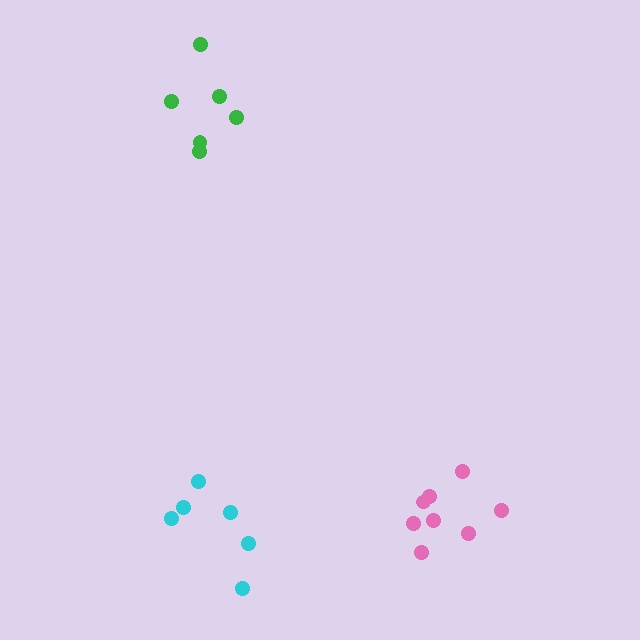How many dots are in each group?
Group 1: 6 dots, Group 2: 6 dots, Group 3: 8 dots (20 total).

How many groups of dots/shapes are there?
There are 3 groups.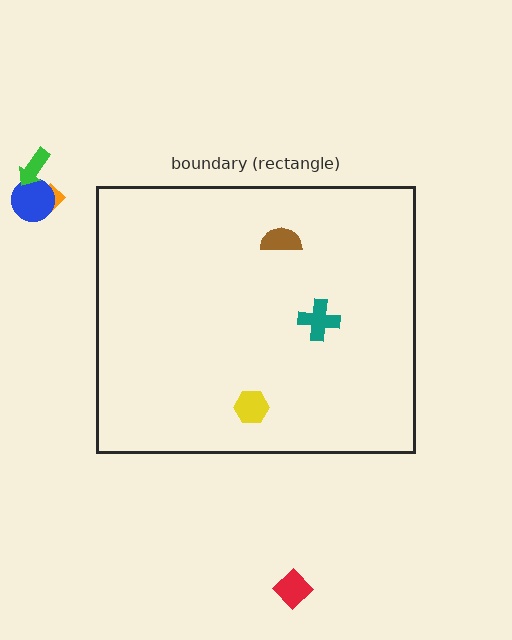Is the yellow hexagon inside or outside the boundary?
Inside.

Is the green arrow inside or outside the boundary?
Outside.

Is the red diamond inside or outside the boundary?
Outside.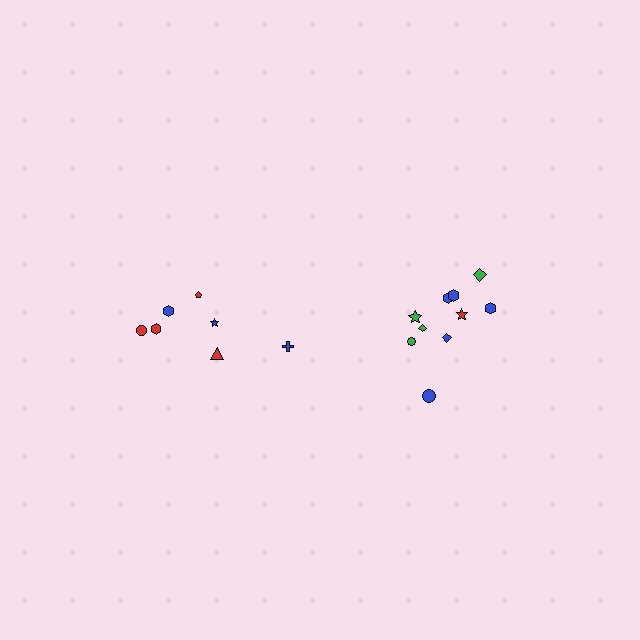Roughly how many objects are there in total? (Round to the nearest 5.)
Roughly 15 objects in total.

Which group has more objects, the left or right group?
The right group.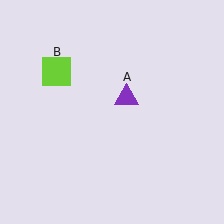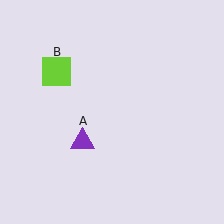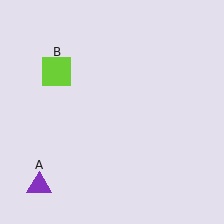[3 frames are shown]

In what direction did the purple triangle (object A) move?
The purple triangle (object A) moved down and to the left.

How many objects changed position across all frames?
1 object changed position: purple triangle (object A).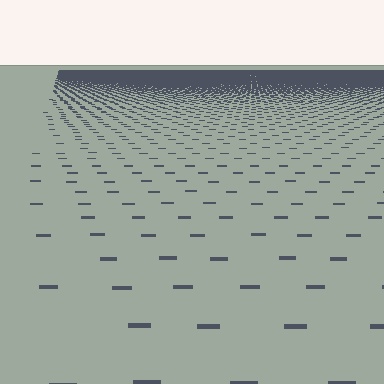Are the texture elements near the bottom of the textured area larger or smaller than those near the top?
Larger. Near the bottom, elements are closer to the viewer and appear at a bigger on-screen size.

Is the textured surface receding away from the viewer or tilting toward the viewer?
The surface is receding away from the viewer. Texture elements get smaller and denser toward the top.